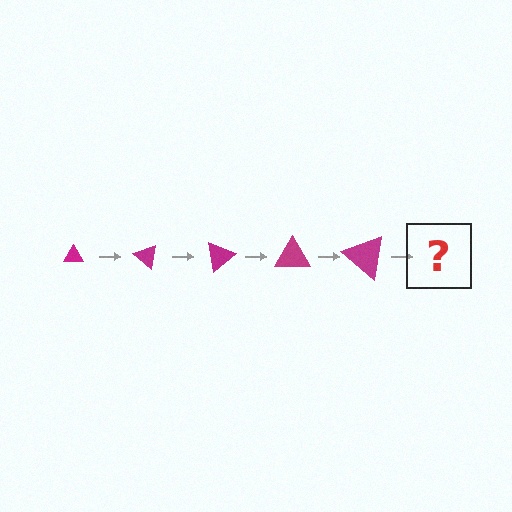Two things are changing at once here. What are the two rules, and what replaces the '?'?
The two rules are that the triangle grows larger each step and it rotates 40 degrees each step. The '?' should be a triangle, larger than the previous one and rotated 200 degrees from the start.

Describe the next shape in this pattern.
It should be a triangle, larger than the previous one and rotated 200 degrees from the start.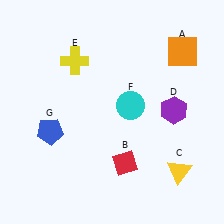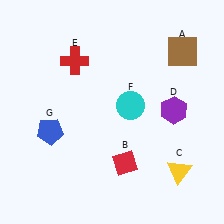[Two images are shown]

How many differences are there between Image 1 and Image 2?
There are 2 differences between the two images.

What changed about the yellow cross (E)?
In Image 1, E is yellow. In Image 2, it changed to red.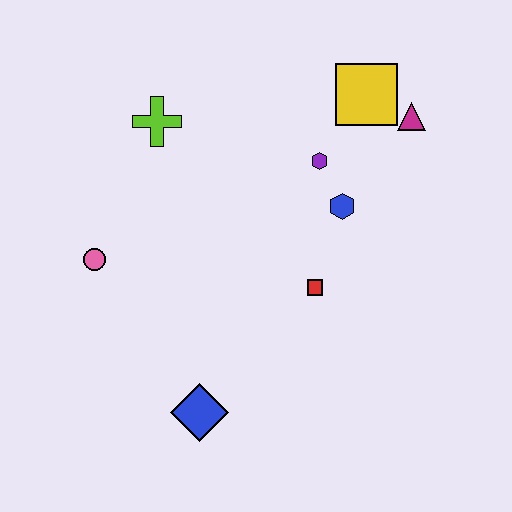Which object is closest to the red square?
The blue hexagon is closest to the red square.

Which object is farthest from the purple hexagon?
The blue diamond is farthest from the purple hexagon.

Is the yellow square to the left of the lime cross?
No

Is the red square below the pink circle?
Yes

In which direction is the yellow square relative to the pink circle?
The yellow square is to the right of the pink circle.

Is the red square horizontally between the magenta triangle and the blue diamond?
Yes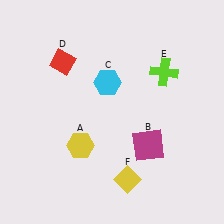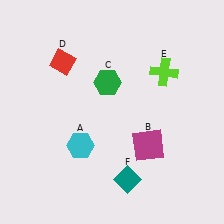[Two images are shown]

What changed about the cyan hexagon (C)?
In Image 1, C is cyan. In Image 2, it changed to green.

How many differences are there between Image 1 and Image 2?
There are 3 differences between the two images.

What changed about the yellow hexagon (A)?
In Image 1, A is yellow. In Image 2, it changed to cyan.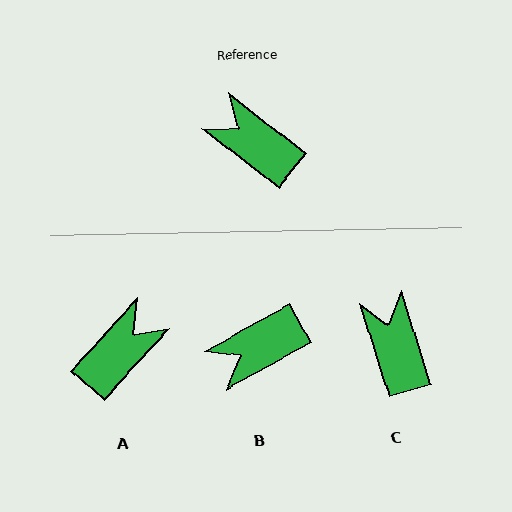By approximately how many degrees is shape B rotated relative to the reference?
Approximately 67 degrees counter-clockwise.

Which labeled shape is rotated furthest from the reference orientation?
A, about 95 degrees away.